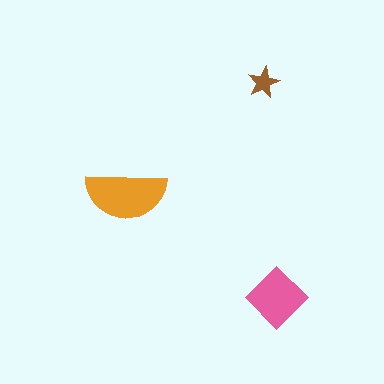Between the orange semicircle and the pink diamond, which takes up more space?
The orange semicircle.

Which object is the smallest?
The brown star.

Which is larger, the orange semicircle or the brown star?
The orange semicircle.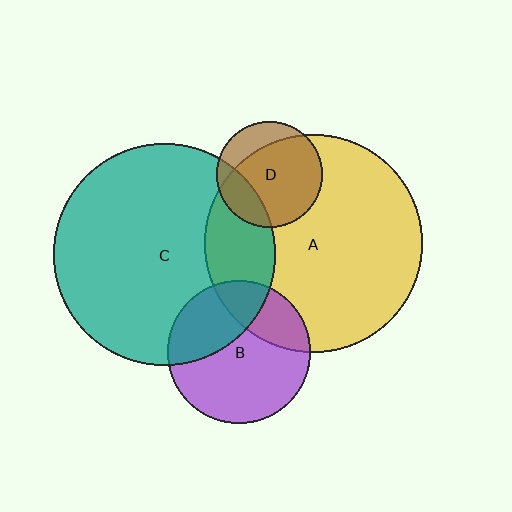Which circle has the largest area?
Circle C (teal).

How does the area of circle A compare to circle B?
Approximately 2.3 times.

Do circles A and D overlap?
Yes.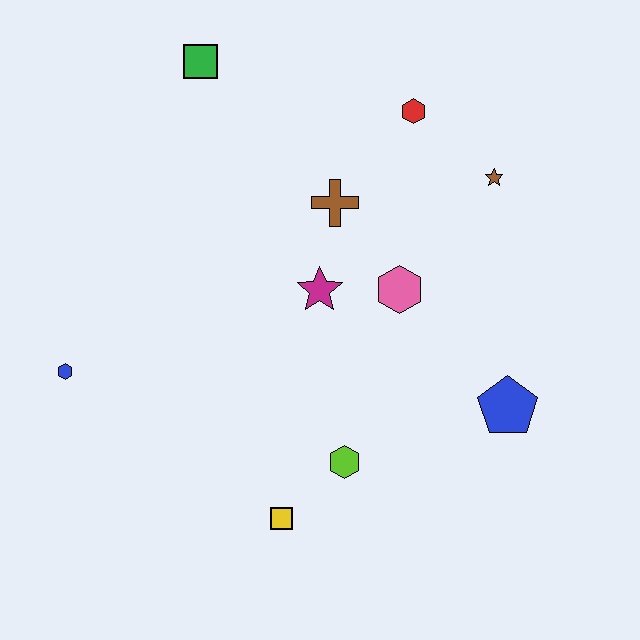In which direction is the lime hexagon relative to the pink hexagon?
The lime hexagon is below the pink hexagon.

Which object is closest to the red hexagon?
The brown star is closest to the red hexagon.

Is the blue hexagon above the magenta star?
No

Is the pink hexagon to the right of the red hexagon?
No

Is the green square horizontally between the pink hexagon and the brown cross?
No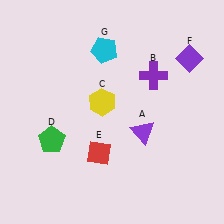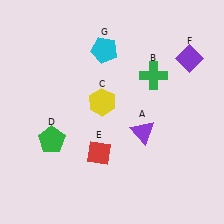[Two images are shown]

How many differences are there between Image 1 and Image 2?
There is 1 difference between the two images.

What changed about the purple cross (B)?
In Image 1, B is purple. In Image 2, it changed to green.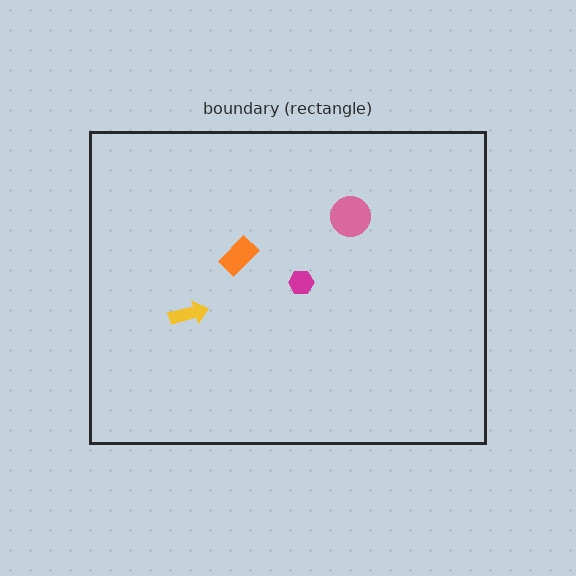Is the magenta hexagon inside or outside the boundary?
Inside.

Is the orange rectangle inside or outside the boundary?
Inside.